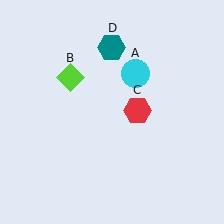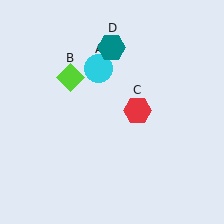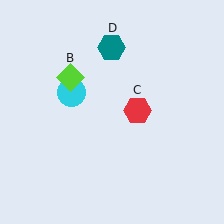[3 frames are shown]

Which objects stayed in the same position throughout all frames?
Lime diamond (object B) and red hexagon (object C) and teal hexagon (object D) remained stationary.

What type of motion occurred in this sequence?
The cyan circle (object A) rotated counterclockwise around the center of the scene.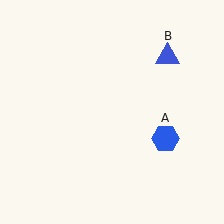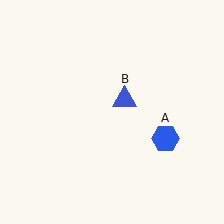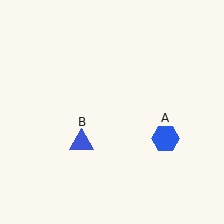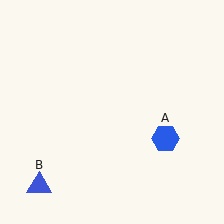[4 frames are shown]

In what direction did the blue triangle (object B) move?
The blue triangle (object B) moved down and to the left.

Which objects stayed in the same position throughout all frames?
Blue hexagon (object A) remained stationary.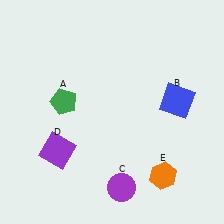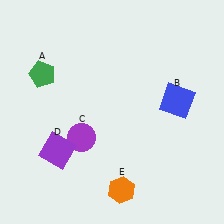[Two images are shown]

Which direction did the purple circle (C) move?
The purple circle (C) moved up.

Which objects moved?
The objects that moved are: the green pentagon (A), the purple circle (C), the orange hexagon (E).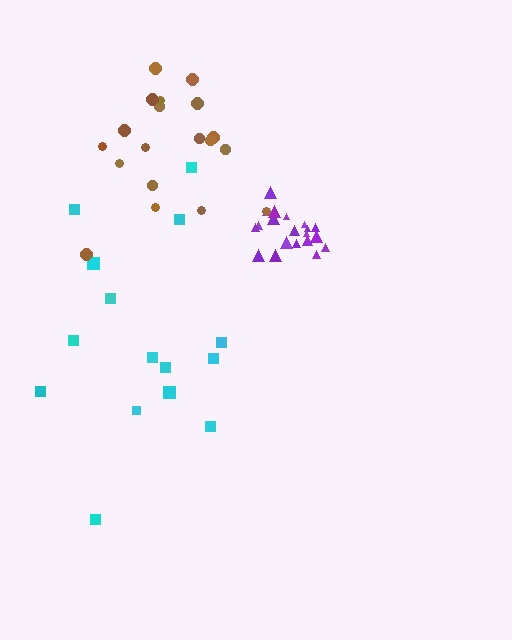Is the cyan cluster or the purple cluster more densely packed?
Purple.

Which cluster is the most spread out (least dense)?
Cyan.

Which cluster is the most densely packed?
Purple.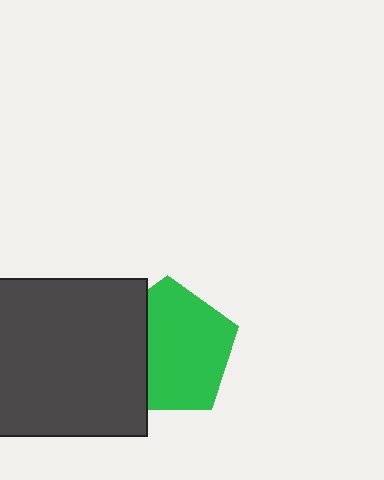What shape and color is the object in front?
The object in front is a dark gray square.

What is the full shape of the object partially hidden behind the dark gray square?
The partially hidden object is a green pentagon.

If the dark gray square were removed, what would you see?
You would see the complete green pentagon.